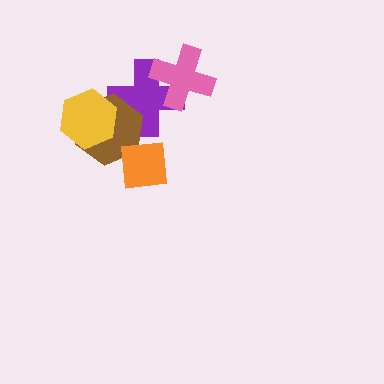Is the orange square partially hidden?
No, no other shape covers it.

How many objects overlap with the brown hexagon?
3 objects overlap with the brown hexagon.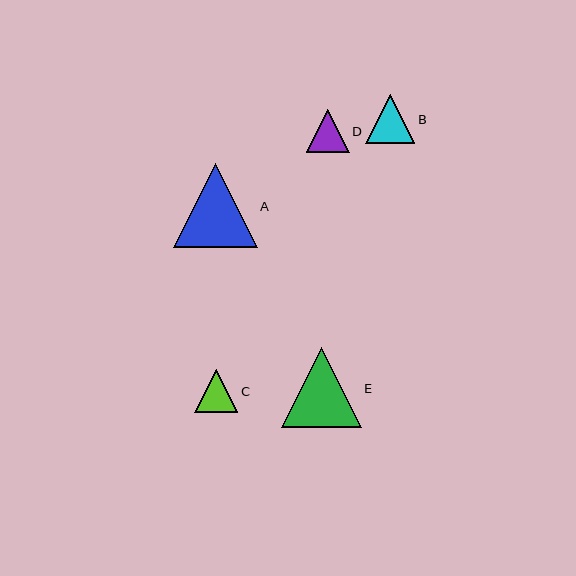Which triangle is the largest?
Triangle A is the largest with a size of approximately 83 pixels.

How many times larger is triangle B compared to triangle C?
Triangle B is approximately 1.1 times the size of triangle C.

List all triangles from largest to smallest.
From largest to smallest: A, E, B, C, D.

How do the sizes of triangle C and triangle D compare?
Triangle C and triangle D are approximately the same size.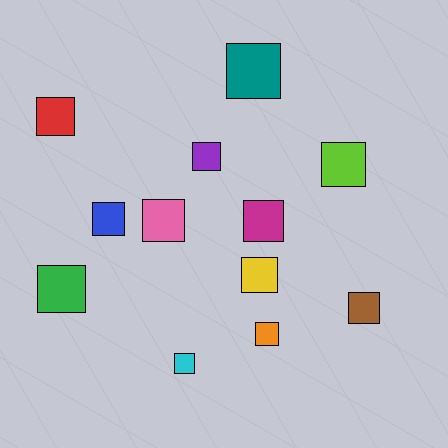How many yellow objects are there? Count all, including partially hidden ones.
There is 1 yellow object.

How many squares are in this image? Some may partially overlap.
There are 12 squares.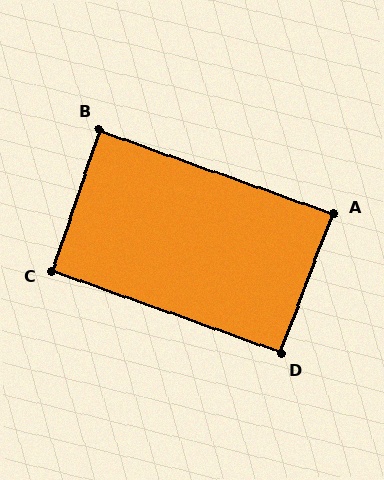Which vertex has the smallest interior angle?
A, at approximately 89 degrees.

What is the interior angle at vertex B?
Approximately 89 degrees (approximately right).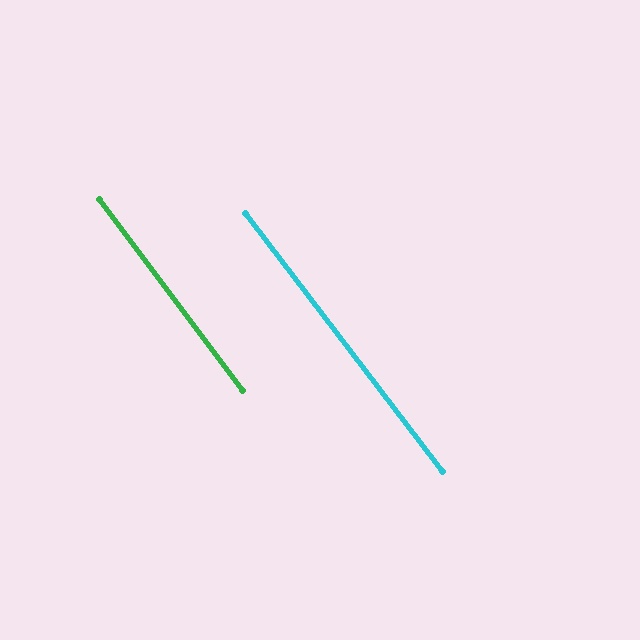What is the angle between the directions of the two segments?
Approximately 1 degree.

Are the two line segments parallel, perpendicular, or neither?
Parallel — their directions differ by only 0.8°.